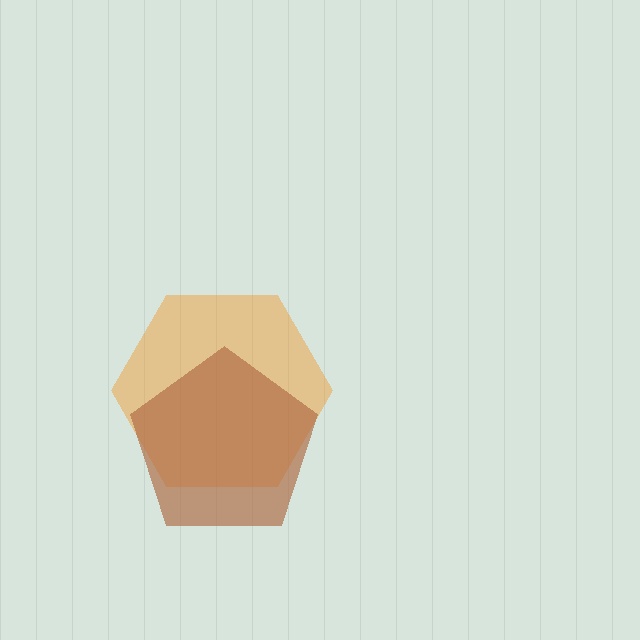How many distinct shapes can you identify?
There are 2 distinct shapes: an orange hexagon, a brown pentagon.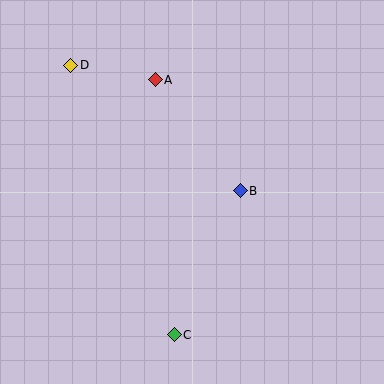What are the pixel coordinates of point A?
Point A is at (155, 80).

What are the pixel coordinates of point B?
Point B is at (240, 191).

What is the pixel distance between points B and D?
The distance between B and D is 211 pixels.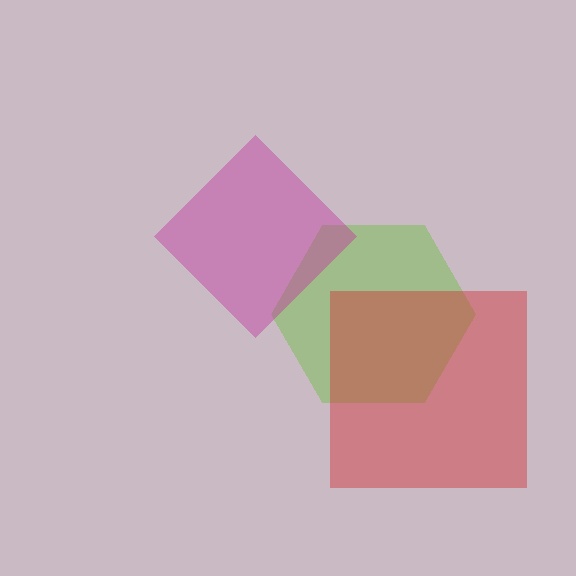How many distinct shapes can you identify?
There are 3 distinct shapes: a lime hexagon, a magenta diamond, a red square.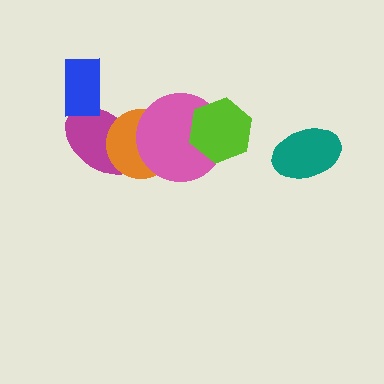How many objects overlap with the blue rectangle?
1 object overlaps with the blue rectangle.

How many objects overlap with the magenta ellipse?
2 objects overlap with the magenta ellipse.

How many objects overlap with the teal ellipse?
0 objects overlap with the teal ellipse.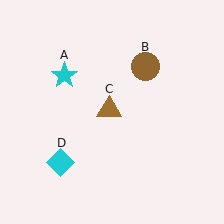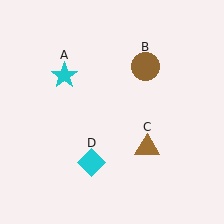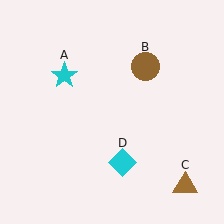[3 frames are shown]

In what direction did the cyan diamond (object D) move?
The cyan diamond (object D) moved right.